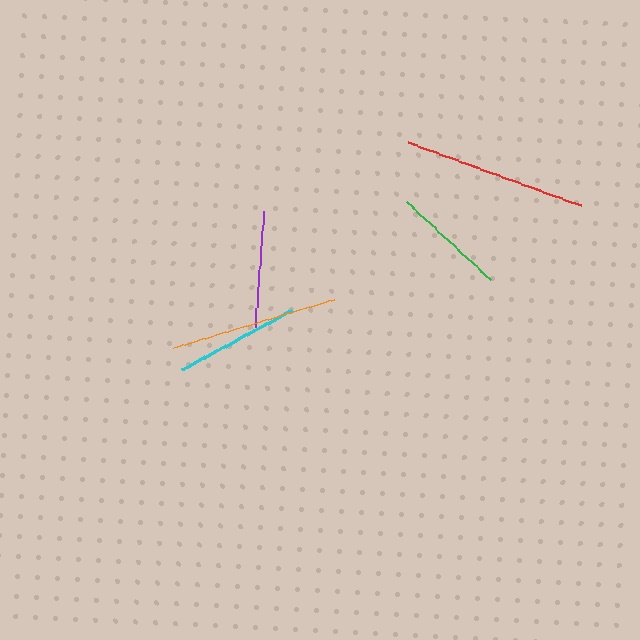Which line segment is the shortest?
The green line is the shortest at approximately 115 pixels.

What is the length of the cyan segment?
The cyan segment is approximately 127 pixels long.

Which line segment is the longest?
The red line is the longest at approximately 184 pixels.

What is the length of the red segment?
The red segment is approximately 184 pixels long.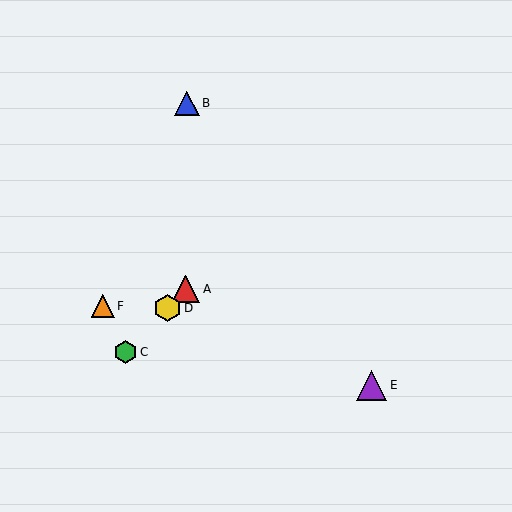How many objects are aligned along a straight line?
3 objects (A, C, D) are aligned along a straight line.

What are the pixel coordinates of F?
Object F is at (103, 306).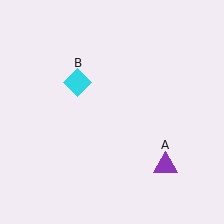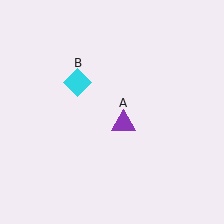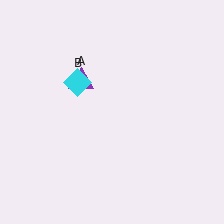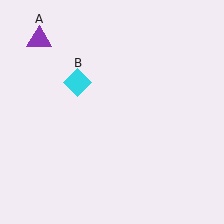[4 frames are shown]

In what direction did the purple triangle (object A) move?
The purple triangle (object A) moved up and to the left.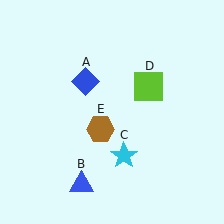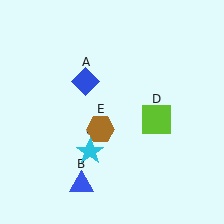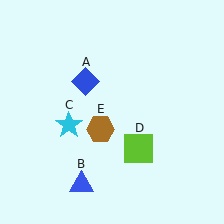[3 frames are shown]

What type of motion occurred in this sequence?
The cyan star (object C), lime square (object D) rotated clockwise around the center of the scene.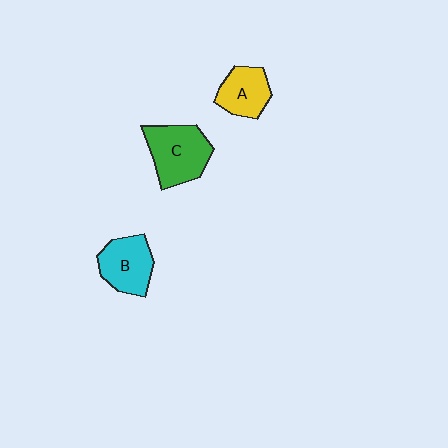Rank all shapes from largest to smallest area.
From largest to smallest: C (green), B (cyan), A (yellow).